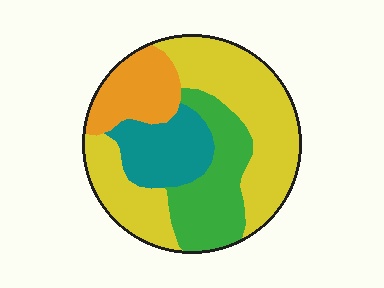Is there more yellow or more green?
Yellow.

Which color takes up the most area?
Yellow, at roughly 45%.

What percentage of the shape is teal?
Teal covers roughly 15% of the shape.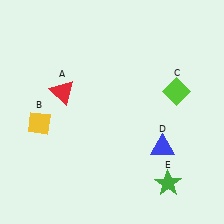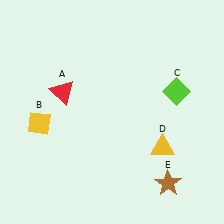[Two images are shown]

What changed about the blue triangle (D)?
In Image 1, D is blue. In Image 2, it changed to yellow.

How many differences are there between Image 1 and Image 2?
There are 2 differences between the two images.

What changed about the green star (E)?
In Image 1, E is green. In Image 2, it changed to brown.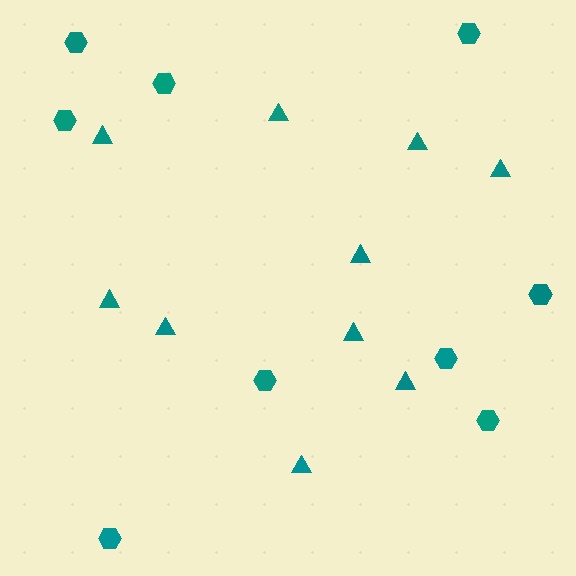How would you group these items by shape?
There are 2 groups: one group of triangles (10) and one group of hexagons (9).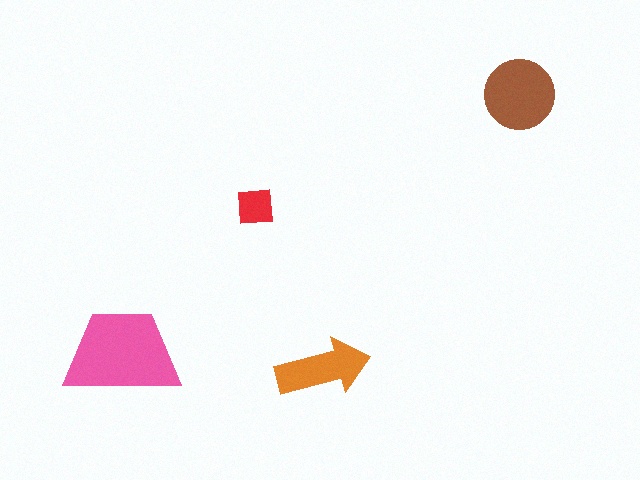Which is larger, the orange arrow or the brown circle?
The brown circle.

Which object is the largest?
The pink trapezoid.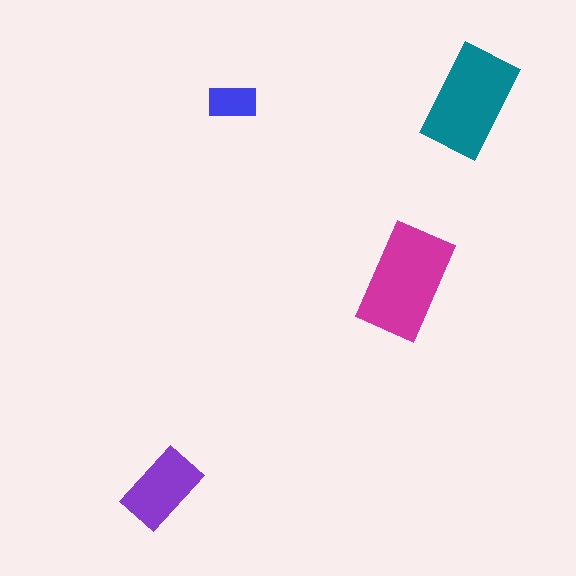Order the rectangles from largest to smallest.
the magenta one, the teal one, the purple one, the blue one.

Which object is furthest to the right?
The teal rectangle is rightmost.